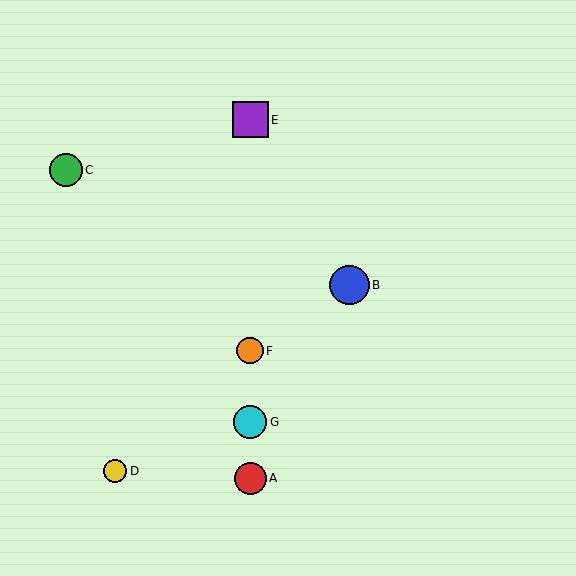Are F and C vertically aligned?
No, F is at x≈250 and C is at x≈66.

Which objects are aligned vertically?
Objects A, E, F, G are aligned vertically.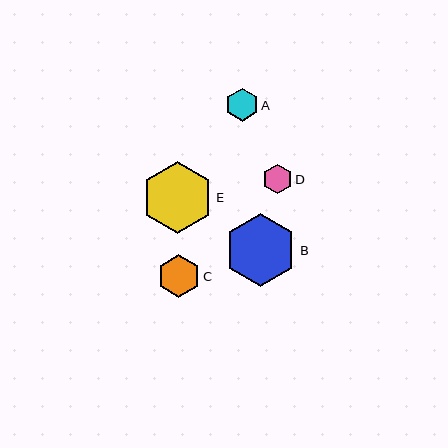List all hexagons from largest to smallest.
From largest to smallest: B, E, C, A, D.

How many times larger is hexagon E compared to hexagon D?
Hexagon E is approximately 2.5 times the size of hexagon D.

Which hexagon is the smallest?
Hexagon D is the smallest with a size of approximately 29 pixels.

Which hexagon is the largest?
Hexagon B is the largest with a size of approximately 72 pixels.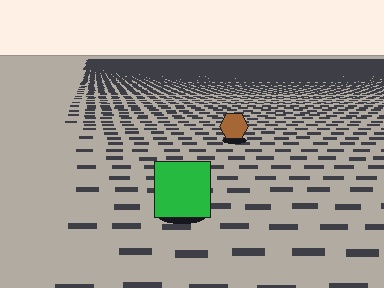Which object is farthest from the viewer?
The brown hexagon is farthest from the viewer. It appears smaller and the ground texture around it is denser.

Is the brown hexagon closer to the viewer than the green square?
No. The green square is closer — you can tell from the texture gradient: the ground texture is coarser near it.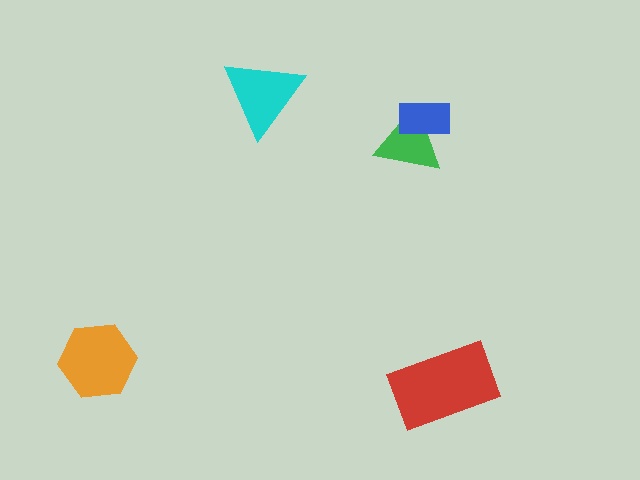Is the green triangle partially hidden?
Yes, it is partially covered by another shape.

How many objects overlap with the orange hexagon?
0 objects overlap with the orange hexagon.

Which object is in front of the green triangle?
The blue rectangle is in front of the green triangle.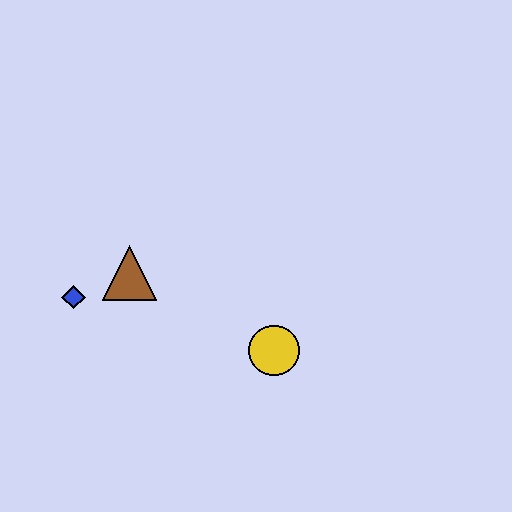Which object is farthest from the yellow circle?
The blue diamond is farthest from the yellow circle.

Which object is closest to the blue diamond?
The brown triangle is closest to the blue diamond.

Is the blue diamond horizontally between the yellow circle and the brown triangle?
No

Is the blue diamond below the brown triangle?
Yes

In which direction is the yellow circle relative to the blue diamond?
The yellow circle is to the right of the blue diamond.